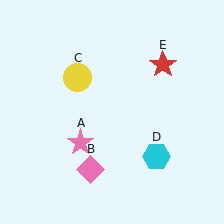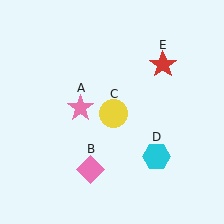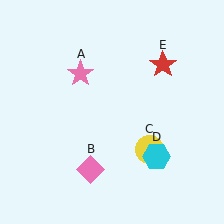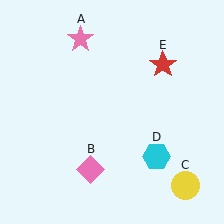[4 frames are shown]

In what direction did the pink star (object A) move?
The pink star (object A) moved up.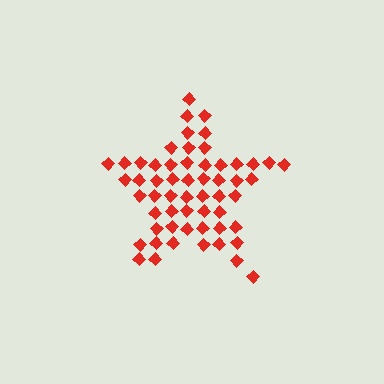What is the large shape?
The large shape is a star.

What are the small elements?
The small elements are diamonds.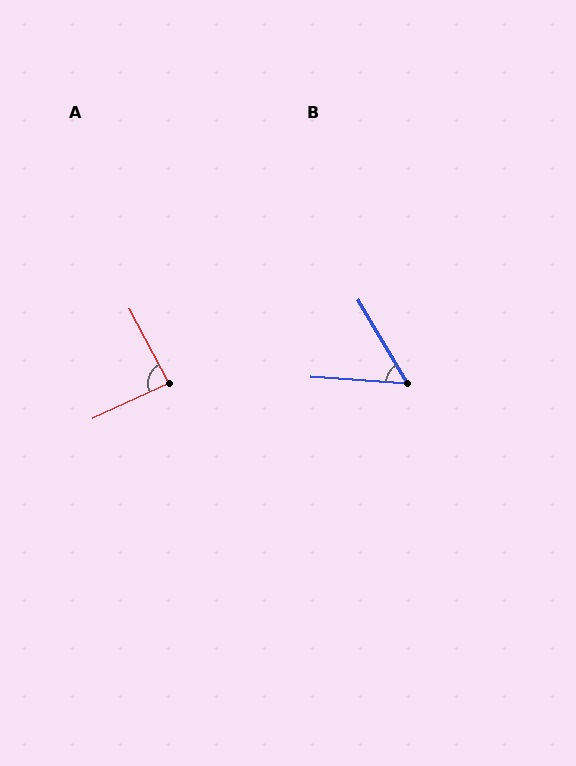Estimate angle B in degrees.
Approximately 56 degrees.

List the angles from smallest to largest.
B (56°), A (87°).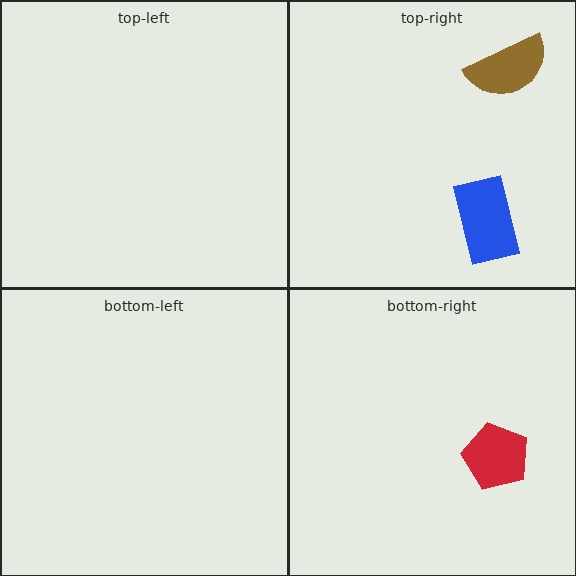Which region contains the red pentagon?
The bottom-right region.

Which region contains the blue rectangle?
The top-right region.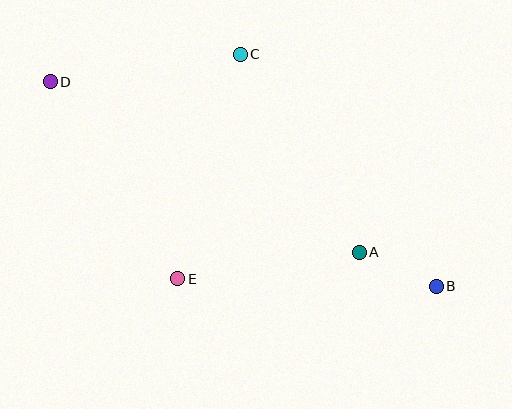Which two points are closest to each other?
Points A and B are closest to each other.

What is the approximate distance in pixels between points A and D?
The distance between A and D is approximately 353 pixels.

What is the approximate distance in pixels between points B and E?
The distance between B and E is approximately 259 pixels.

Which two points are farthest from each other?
Points B and D are farthest from each other.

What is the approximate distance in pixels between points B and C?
The distance between B and C is approximately 304 pixels.